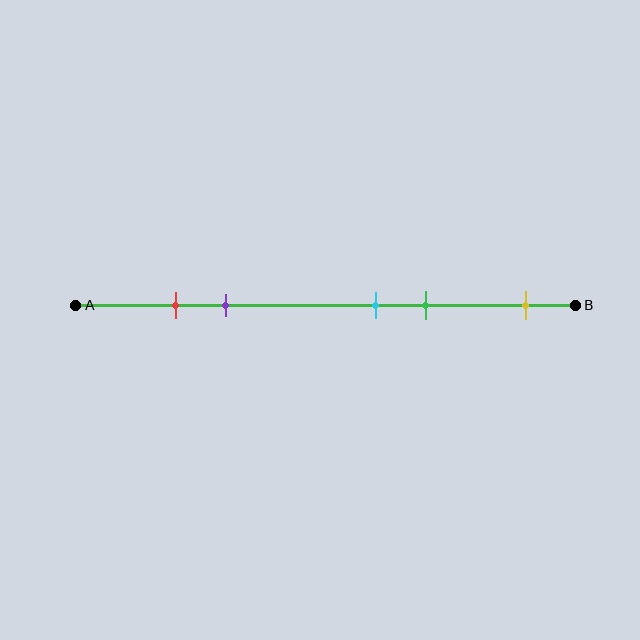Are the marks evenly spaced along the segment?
No, the marks are not evenly spaced.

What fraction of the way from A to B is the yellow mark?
The yellow mark is approximately 90% (0.9) of the way from A to B.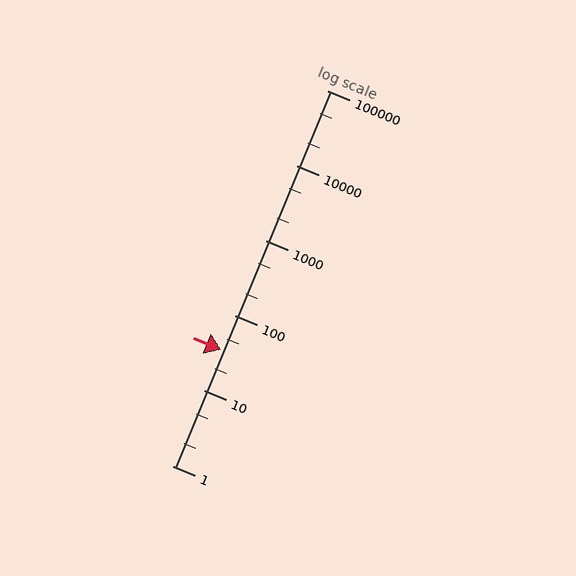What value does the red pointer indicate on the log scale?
The pointer indicates approximately 35.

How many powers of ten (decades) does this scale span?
The scale spans 5 decades, from 1 to 100000.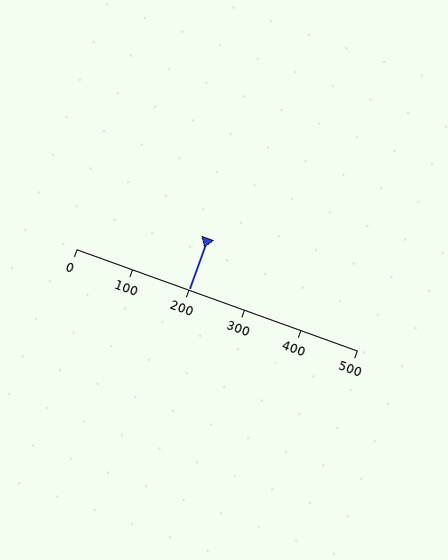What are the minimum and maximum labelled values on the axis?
The axis runs from 0 to 500.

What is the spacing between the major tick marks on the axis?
The major ticks are spaced 100 apart.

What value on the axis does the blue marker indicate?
The marker indicates approximately 200.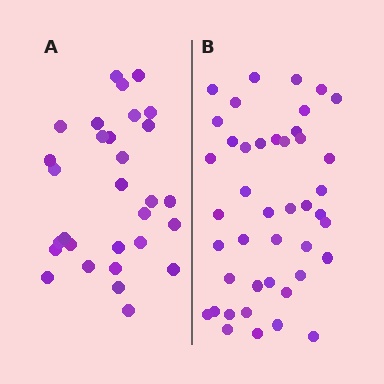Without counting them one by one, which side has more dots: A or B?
Region B (the right region) has more dots.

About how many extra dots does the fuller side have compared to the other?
Region B has approximately 15 more dots than region A.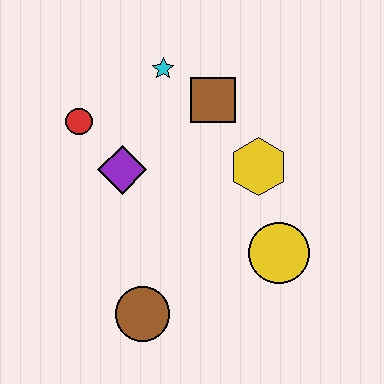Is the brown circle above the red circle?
No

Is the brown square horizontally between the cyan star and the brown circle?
No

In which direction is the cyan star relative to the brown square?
The cyan star is to the left of the brown square.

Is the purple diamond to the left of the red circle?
No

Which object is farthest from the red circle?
The yellow circle is farthest from the red circle.